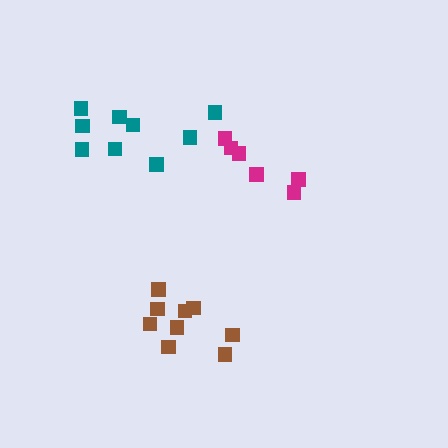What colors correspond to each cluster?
The clusters are colored: teal, brown, magenta.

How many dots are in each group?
Group 1: 9 dots, Group 2: 9 dots, Group 3: 6 dots (24 total).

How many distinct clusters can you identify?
There are 3 distinct clusters.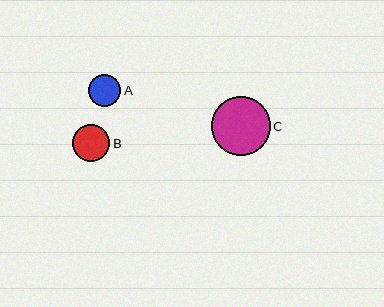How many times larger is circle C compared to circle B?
Circle C is approximately 1.6 times the size of circle B.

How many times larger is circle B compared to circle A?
Circle B is approximately 1.2 times the size of circle A.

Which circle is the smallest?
Circle A is the smallest with a size of approximately 32 pixels.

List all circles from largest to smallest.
From largest to smallest: C, B, A.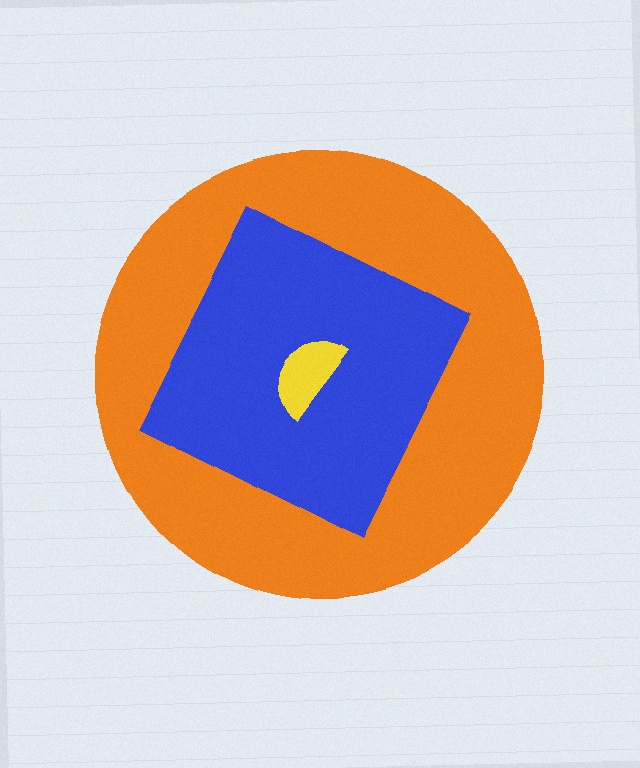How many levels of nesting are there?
3.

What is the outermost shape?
The orange circle.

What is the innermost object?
The yellow semicircle.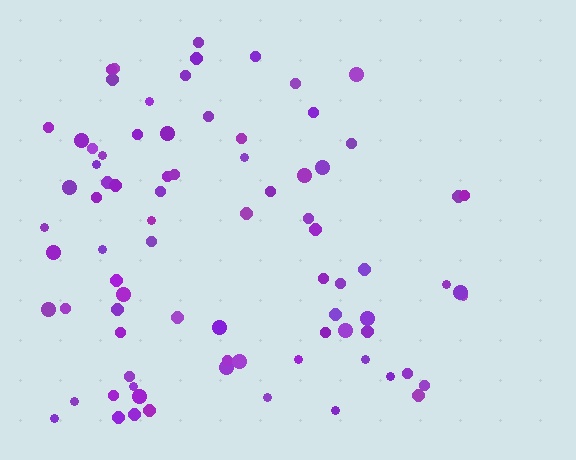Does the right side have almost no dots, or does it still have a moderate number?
Still a moderate number, just noticeably fewer than the left.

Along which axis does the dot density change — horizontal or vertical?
Horizontal.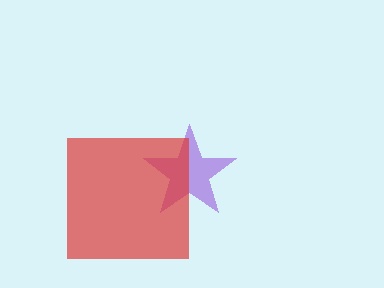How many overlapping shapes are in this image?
There are 2 overlapping shapes in the image.